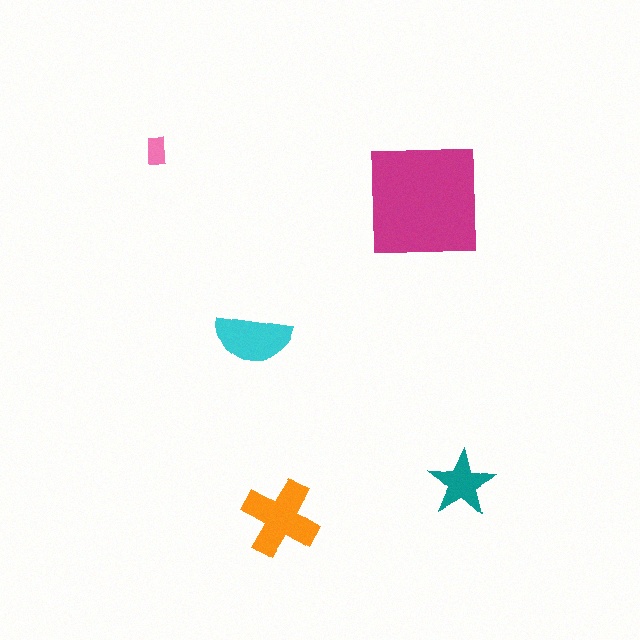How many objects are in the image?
There are 5 objects in the image.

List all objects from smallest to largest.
The pink rectangle, the teal star, the cyan semicircle, the orange cross, the magenta square.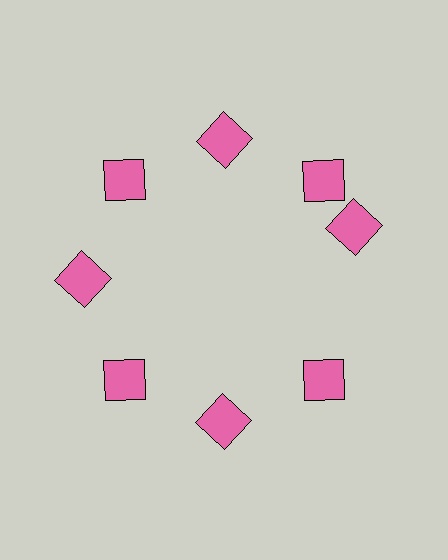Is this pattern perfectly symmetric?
No. The 8 pink squares are arranged in a ring, but one element near the 3 o'clock position is rotated out of alignment along the ring, breaking the 8-fold rotational symmetry.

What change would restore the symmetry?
The symmetry would be restored by rotating it back into even spacing with its neighbors so that all 8 squares sit at equal angles and equal distance from the center.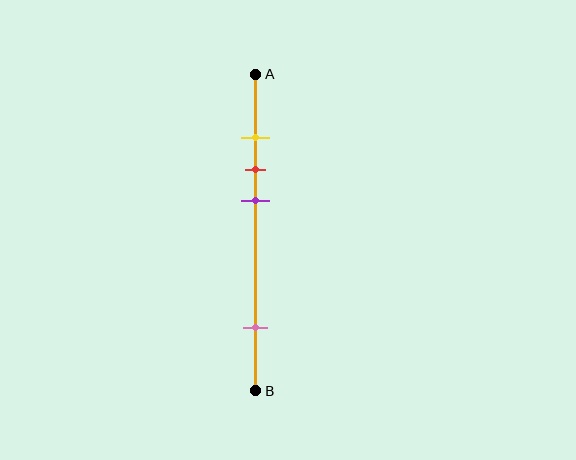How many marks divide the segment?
There are 4 marks dividing the segment.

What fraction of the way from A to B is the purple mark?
The purple mark is approximately 40% (0.4) of the way from A to B.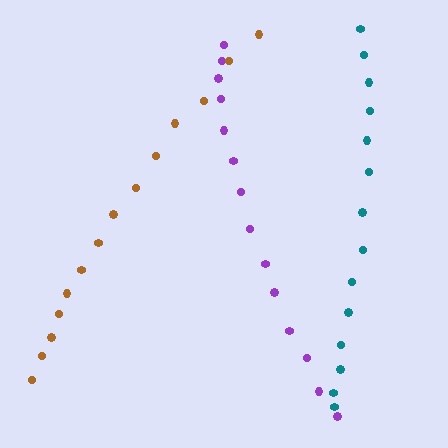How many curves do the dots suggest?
There are 3 distinct paths.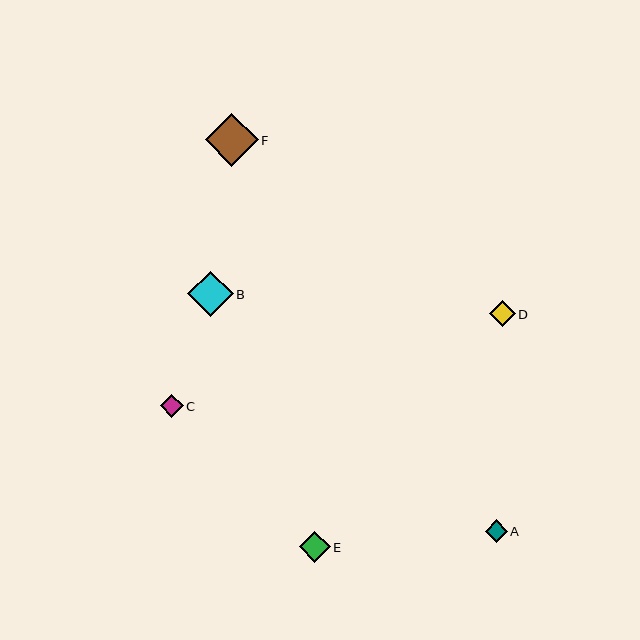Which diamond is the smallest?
Diamond C is the smallest with a size of approximately 22 pixels.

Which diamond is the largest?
Diamond F is the largest with a size of approximately 53 pixels.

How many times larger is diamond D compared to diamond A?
Diamond D is approximately 1.1 times the size of diamond A.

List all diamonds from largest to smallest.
From largest to smallest: F, B, E, D, A, C.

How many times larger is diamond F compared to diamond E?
Diamond F is approximately 1.7 times the size of diamond E.